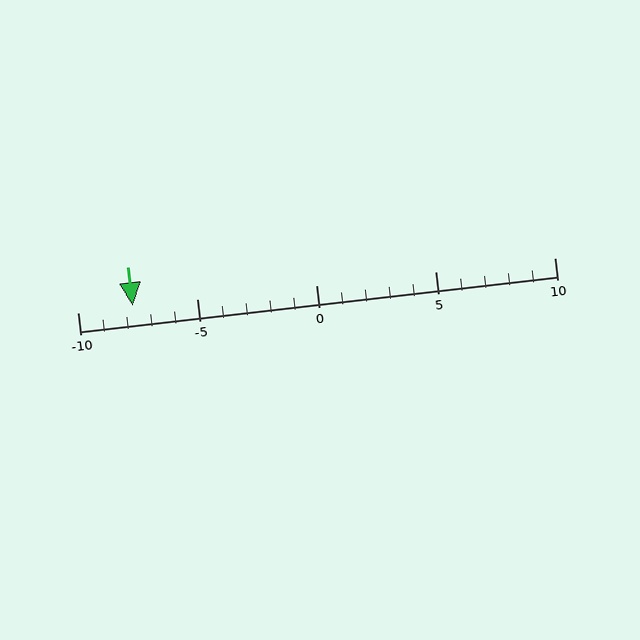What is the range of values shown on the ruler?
The ruler shows values from -10 to 10.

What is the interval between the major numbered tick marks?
The major tick marks are spaced 5 units apart.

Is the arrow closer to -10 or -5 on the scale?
The arrow is closer to -10.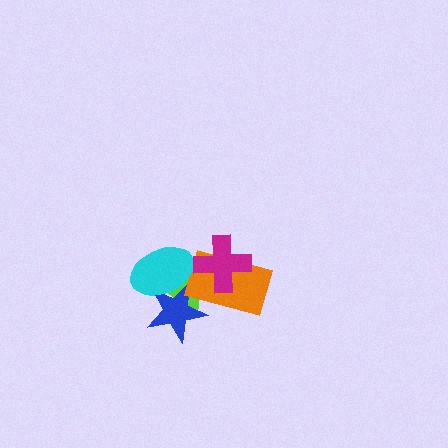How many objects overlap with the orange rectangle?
3 objects overlap with the orange rectangle.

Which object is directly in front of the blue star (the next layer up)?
The orange rectangle is directly in front of the blue star.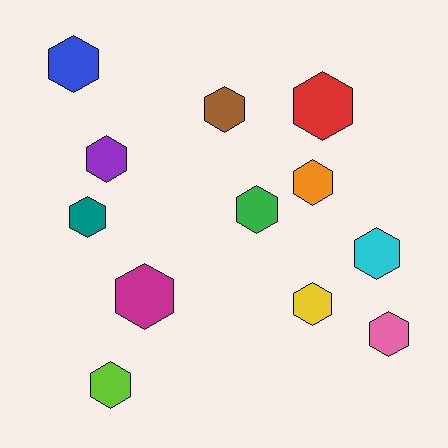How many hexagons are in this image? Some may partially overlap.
There are 12 hexagons.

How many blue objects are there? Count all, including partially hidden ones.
There is 1 blue object.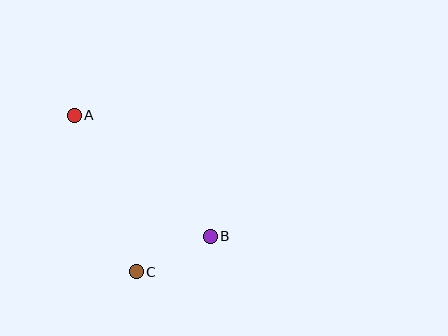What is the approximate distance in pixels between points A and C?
The distance between A and C is approximately 168 pixels.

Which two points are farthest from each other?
Points A and B are farthest from each other.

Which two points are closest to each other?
Points B and C are closest to each other.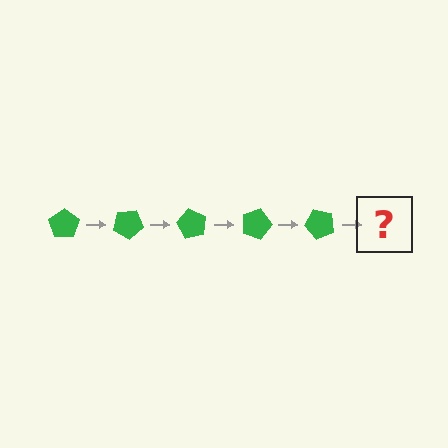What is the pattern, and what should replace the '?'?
The pattern is that the pentagon rotates 30 degrees each step. The '?' should be a green pentagon rotated 150 degrees.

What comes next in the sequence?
The next element should be a green pentagon rotated 150 degrees.